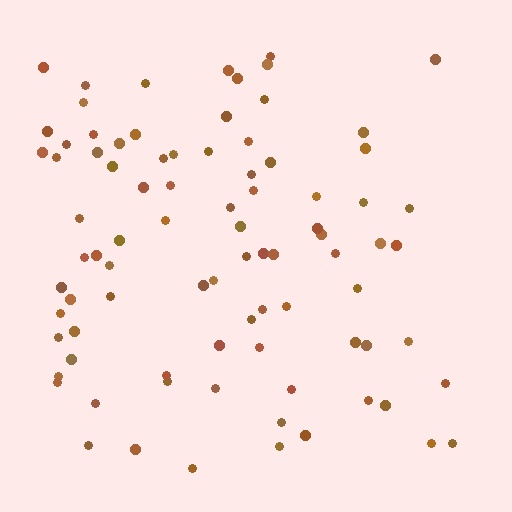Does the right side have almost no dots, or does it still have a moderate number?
Still a moderate number, just noticeably fewer than the left.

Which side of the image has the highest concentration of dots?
The left.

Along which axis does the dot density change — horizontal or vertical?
Horizontal.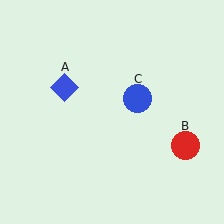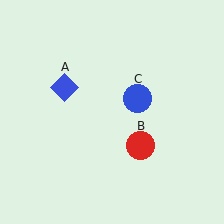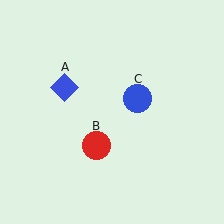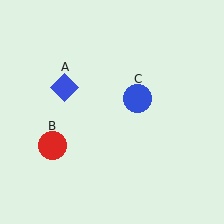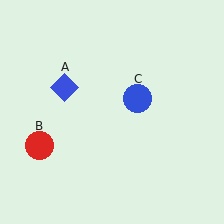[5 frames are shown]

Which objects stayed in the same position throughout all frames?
Blue diamond (object A) and blue circle (object C) remained stationary.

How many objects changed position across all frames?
1 object changed position: red circle (object B).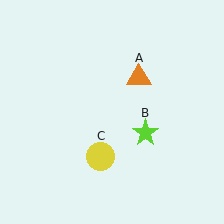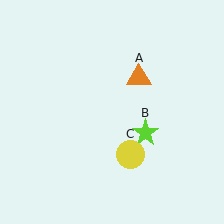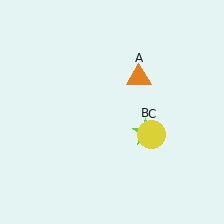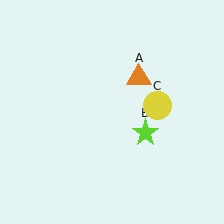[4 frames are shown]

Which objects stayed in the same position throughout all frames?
Orange triangle (object A) and lime star (object B) remained stationary.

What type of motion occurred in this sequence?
The yellow circle (object C) rotated counterclockwise around the center of the scene.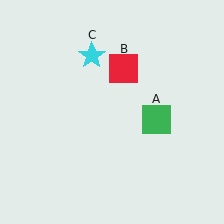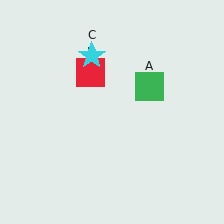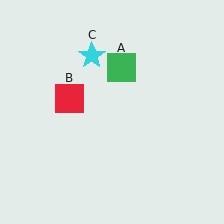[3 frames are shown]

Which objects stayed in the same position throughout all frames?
Cyan star (object C) remained stationary.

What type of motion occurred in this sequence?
The green square (object A), red square (object B) rotated counterclockwise around the center of the scene.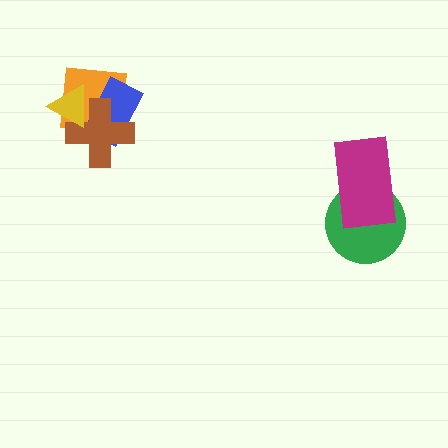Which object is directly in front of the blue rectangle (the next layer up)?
The brown cross is directly in front of the blue rectangle.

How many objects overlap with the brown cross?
3 objects overlap with the brown cross.